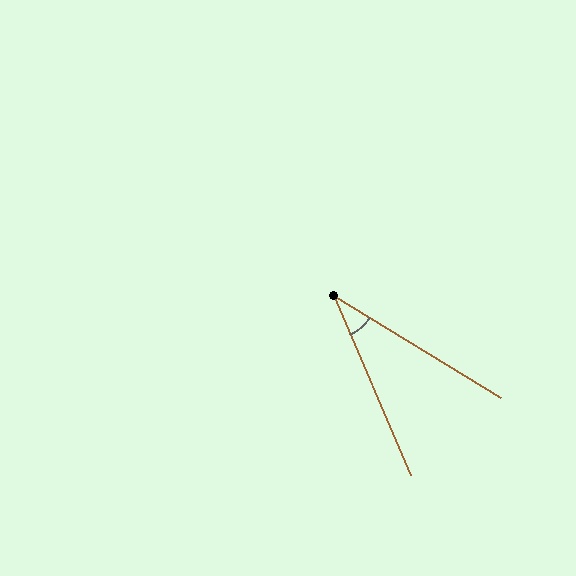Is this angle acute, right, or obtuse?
It is acute.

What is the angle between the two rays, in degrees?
Approximately 36 degrees.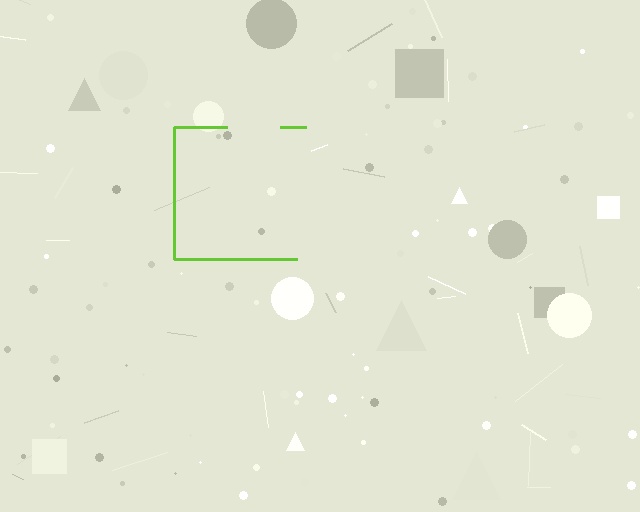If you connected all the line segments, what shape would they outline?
They would outline a square.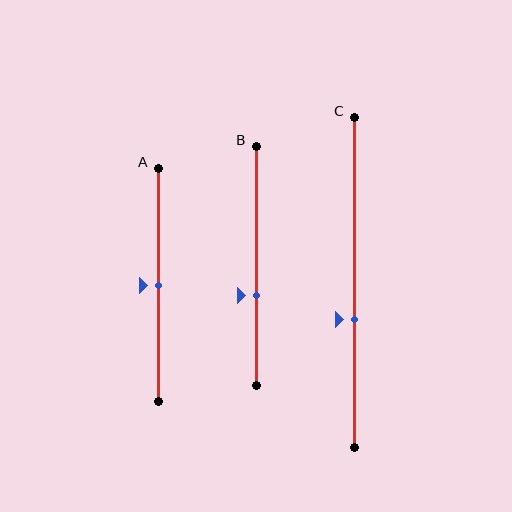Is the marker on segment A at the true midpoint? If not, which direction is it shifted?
Yes, the marker on segment A is at the true midpoint.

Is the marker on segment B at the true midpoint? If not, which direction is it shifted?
No, the marker on segment B is shifted downward by about 12% of the segment length.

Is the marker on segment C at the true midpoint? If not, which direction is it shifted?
No, the marker on segment C is shifted downward by about 11% of the segment length.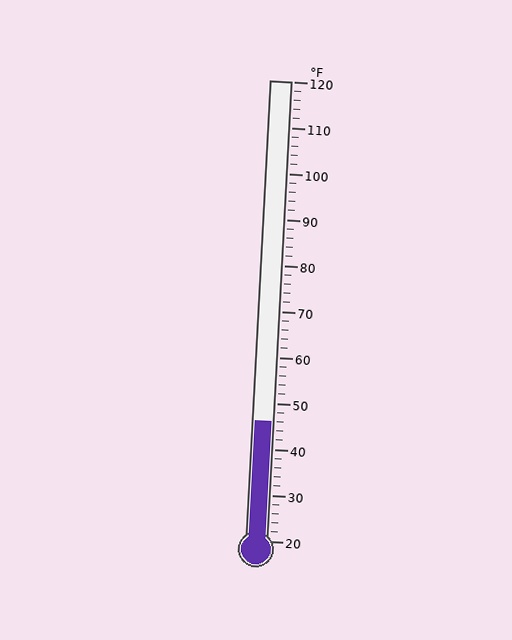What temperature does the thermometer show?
The thermometer shows approximately 46°F.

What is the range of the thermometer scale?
The thermometer scale ranges from 20°F to 120°F.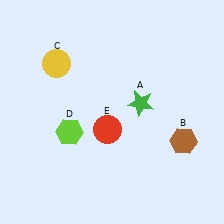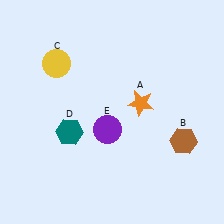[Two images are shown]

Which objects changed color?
A changed from green to orange. D changed from lime to teal. E changed from red to purple.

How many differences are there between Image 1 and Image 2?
There are 3 differences between the two images.